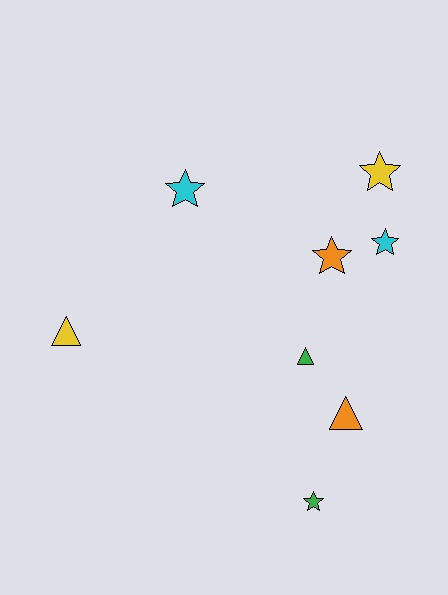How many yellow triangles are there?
There is 1 yellow triangle.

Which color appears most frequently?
Orange, with 2 objects.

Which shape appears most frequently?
Star, with 5 objects.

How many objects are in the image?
There are 8 objects.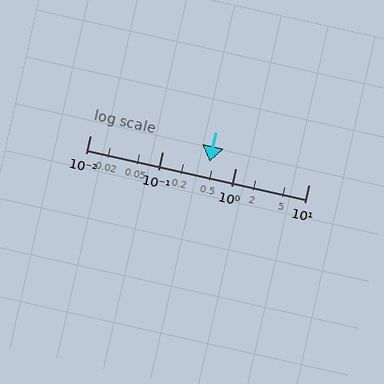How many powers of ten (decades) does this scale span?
The scale spans 3 decades, from 0.01 to 10.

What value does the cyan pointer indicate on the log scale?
The pointer indicates approximately 0.44.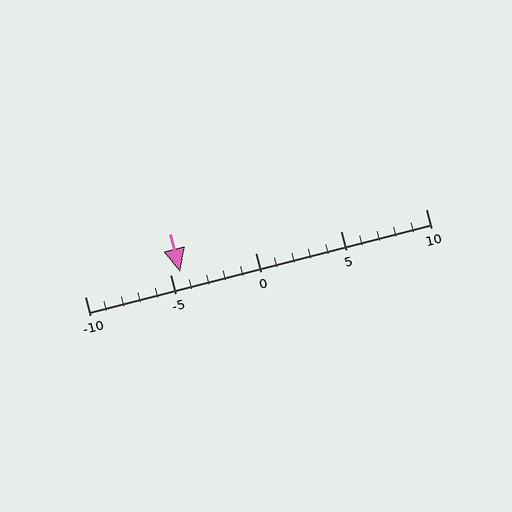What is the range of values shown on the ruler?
The ruler shows values from -10 to 10.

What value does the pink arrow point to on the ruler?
The pink arrow points to approximately -4.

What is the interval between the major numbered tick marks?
The major tick marks are spaced 5 units apart.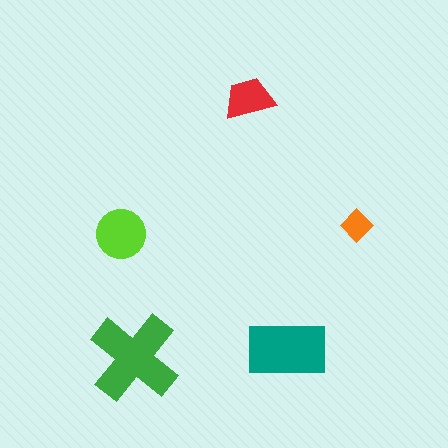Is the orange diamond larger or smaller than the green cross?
Smaller.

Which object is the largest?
The green cross.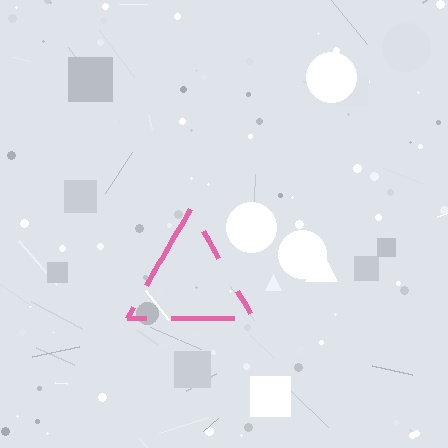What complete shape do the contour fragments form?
The contour fragments form a triangle.